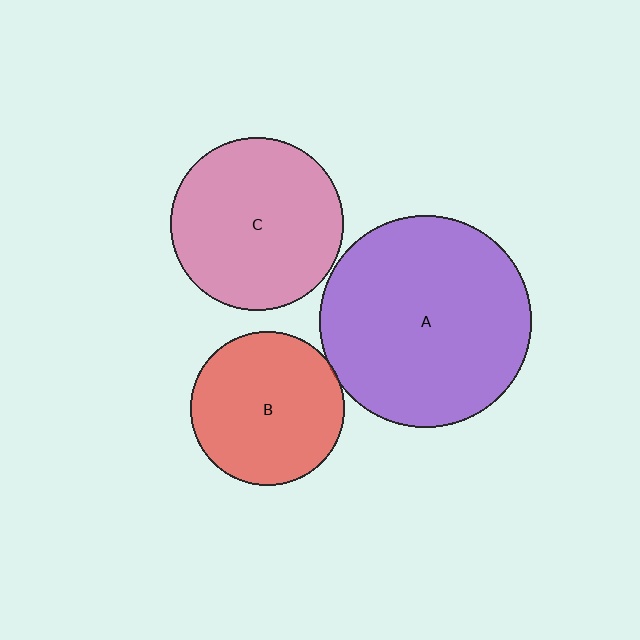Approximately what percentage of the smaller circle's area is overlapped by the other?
Approximately 5%.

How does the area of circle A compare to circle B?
Approximately 1.9 times.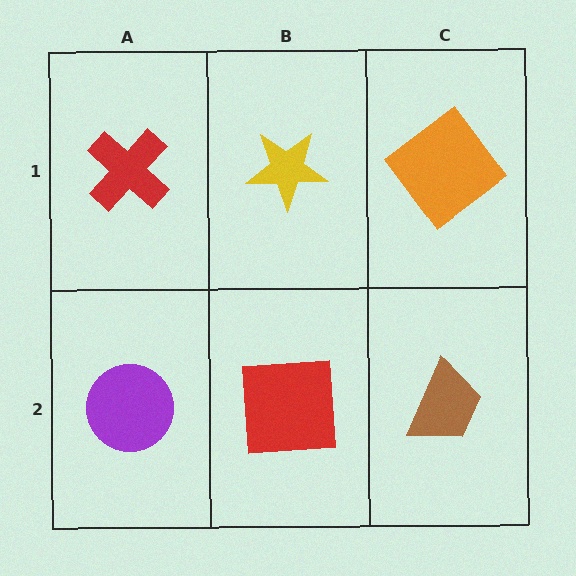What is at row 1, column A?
A red cross.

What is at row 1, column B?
A yellow star.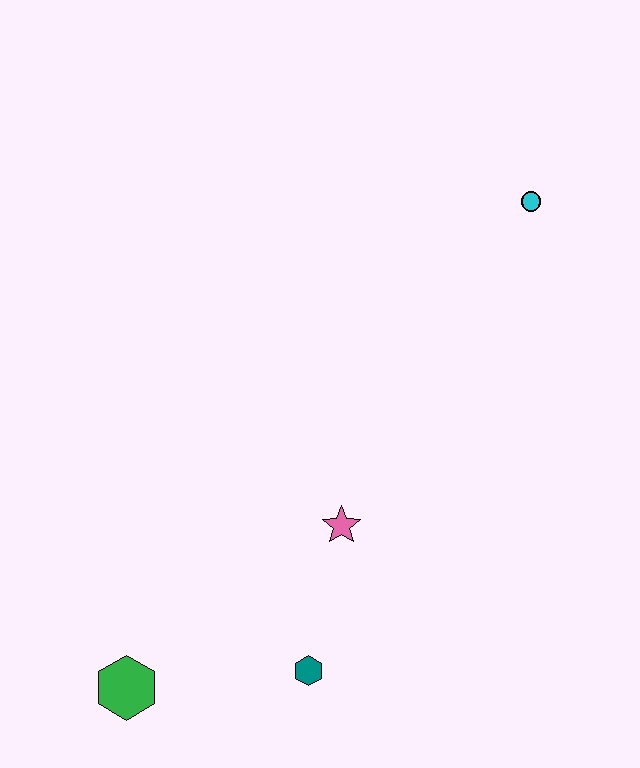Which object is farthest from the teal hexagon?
The cyan circle is farthest from the teal hexagon.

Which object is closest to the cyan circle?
The pink star is closest to the cyan circle.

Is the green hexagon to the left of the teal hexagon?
Yes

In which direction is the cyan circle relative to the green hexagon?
The cyan circle is above the green hexagon.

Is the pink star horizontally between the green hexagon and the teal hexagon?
No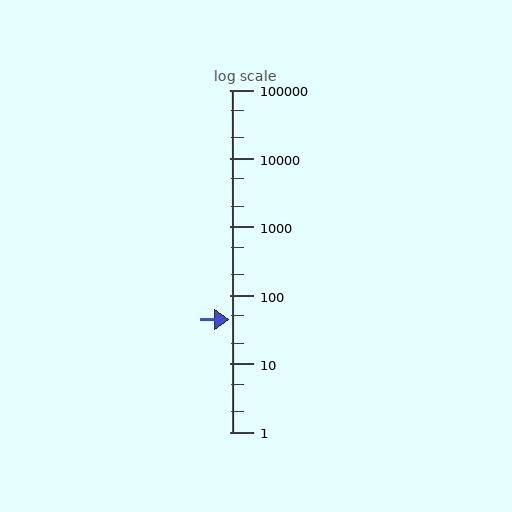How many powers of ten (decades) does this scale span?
The scale spans 5 decades, from 1 to 100000.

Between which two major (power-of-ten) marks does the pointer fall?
The pointer is between 10 and 100.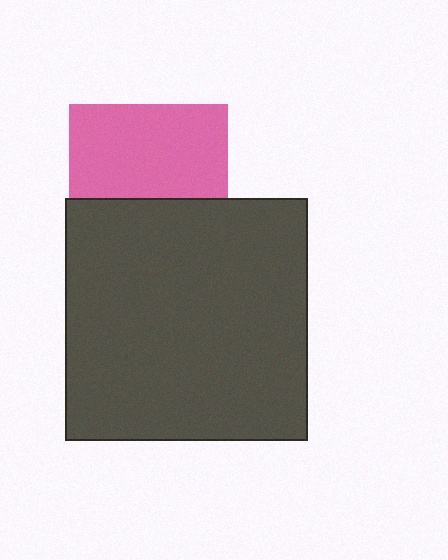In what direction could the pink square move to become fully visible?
The pink square could move up. That would shift it out from behind the dark gray square entirely.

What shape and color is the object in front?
The object in front is a dark gray square.